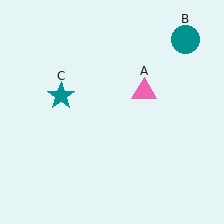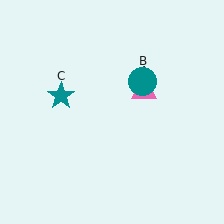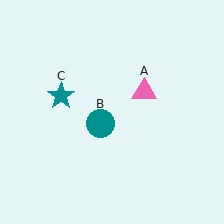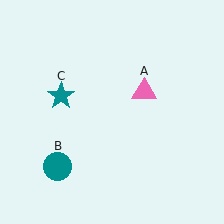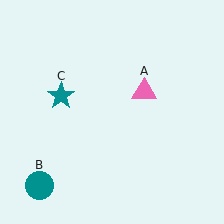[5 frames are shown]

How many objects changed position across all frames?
1 object changed position: teal circle (object B).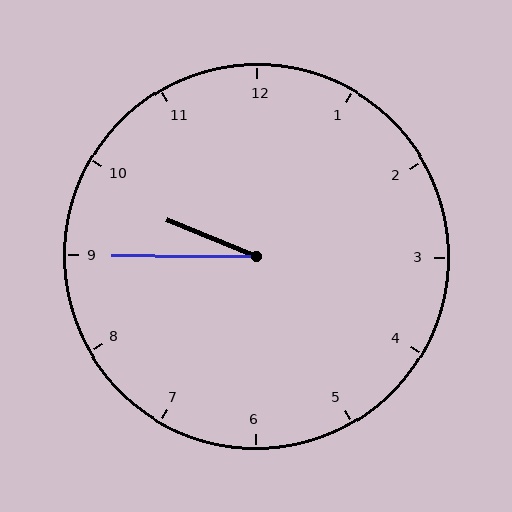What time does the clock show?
9:45.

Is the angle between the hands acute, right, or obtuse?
It is acute.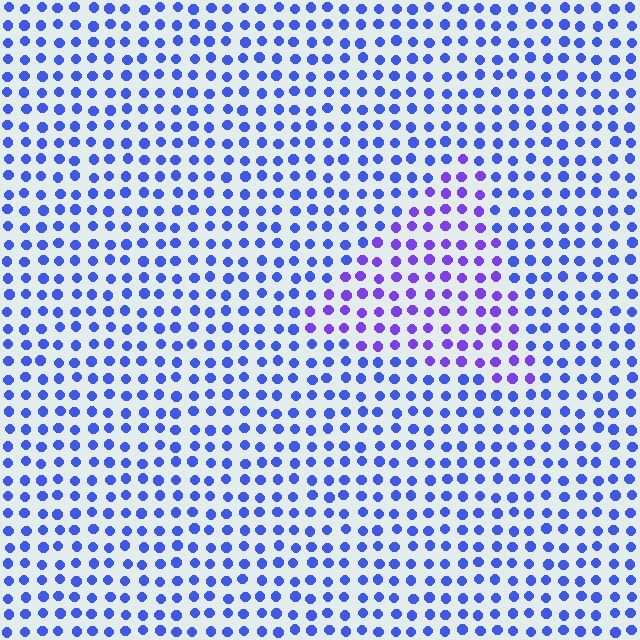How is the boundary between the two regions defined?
The boundary is defined purely by a slight shift in hue (about 32 degrees). Spacing, size, and orientation are identical on both sides.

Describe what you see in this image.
The image is filled with small blue elements in a uniform arrangement. A triangle-shaped region is visible where the elements are tinted to a slightly different hue, forming a subtle color boundary.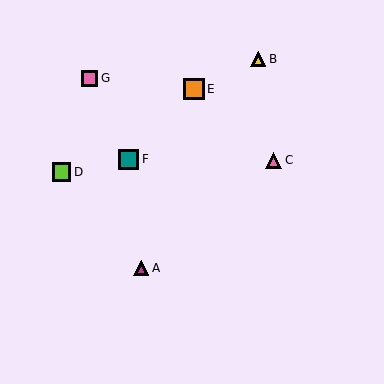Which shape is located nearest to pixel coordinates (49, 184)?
The lime square (labeled D) at (62, 172) is nearest to that location.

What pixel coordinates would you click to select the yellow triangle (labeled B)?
Click at (258, 59) to select the yellow triangle B.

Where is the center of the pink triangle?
The center of the pink triangle is at (274, 160).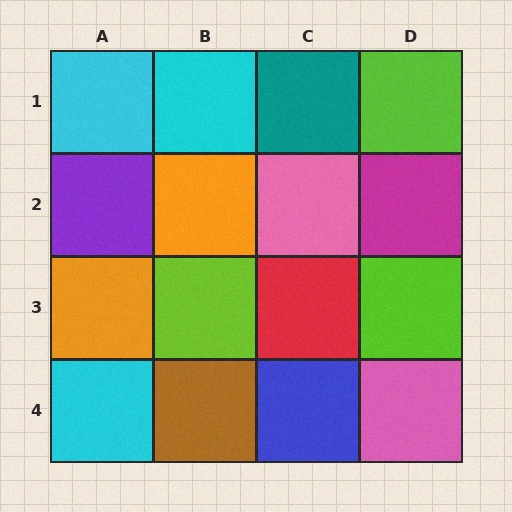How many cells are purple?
1 cell is purple.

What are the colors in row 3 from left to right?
Orange, lime, red, lime.